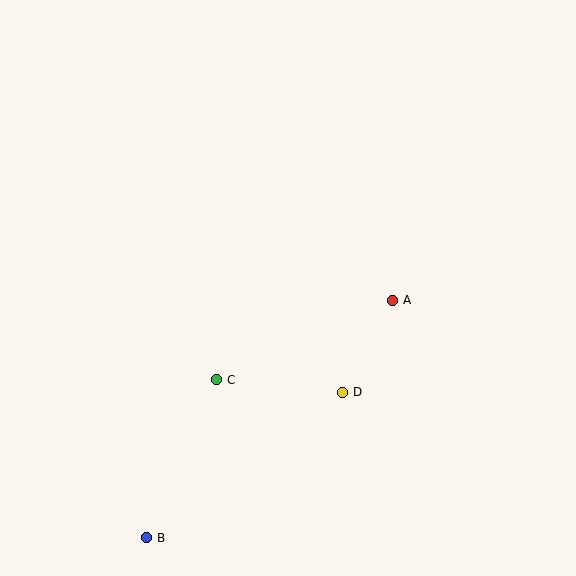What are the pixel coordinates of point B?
Point B is at (147, 538).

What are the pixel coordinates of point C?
Point C is at (217, 380).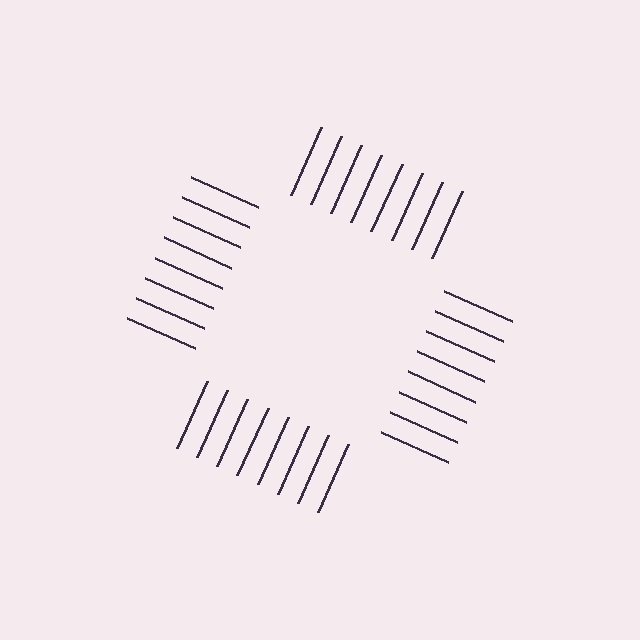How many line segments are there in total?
32 — 8 along each of the 4 edges.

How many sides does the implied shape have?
4 sides — the line-ends trace a square.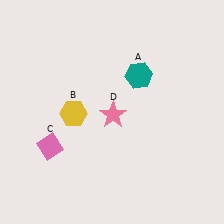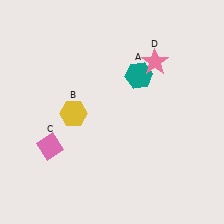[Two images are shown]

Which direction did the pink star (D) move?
The pink star (D) moved up.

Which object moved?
The pink star (D) moved up.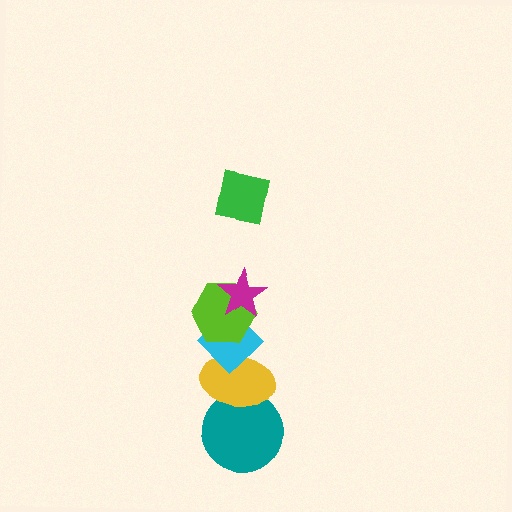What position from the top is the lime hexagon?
The lime hexagon is 3rd from the top.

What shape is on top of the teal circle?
The yellow ellipse is on top of the teal circle.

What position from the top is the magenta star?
The magenta star is 2nd from the top.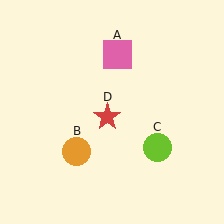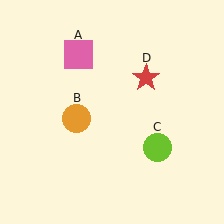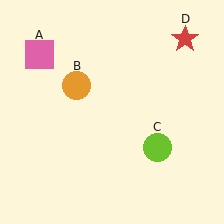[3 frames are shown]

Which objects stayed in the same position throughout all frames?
Lime circle (object C) remained stationary.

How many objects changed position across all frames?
3 objects changed position: pink square (object A), orange circle (object B), red star (object D).